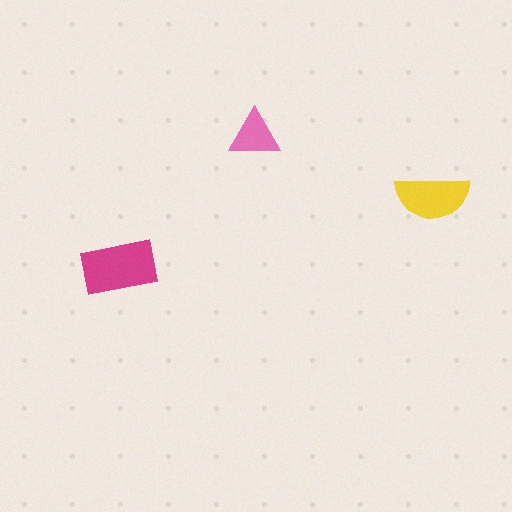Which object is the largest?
The magenta rectangle.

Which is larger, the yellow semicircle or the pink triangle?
The yellow semicircle.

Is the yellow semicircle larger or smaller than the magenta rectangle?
Smaller.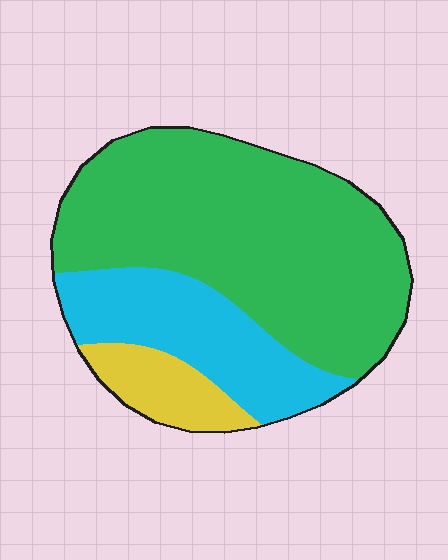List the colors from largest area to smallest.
From largest to smallest: green, cyan, yellow.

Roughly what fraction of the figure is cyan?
Cyan covers about 25% of the figure.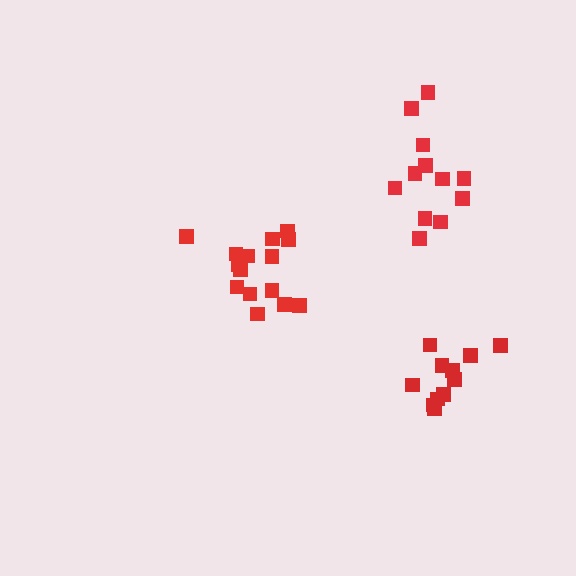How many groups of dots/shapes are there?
There are 3 groups.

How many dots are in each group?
Group 1: 15 dots, Group 2: 12 dots, Group 3: 11 dots (38 total).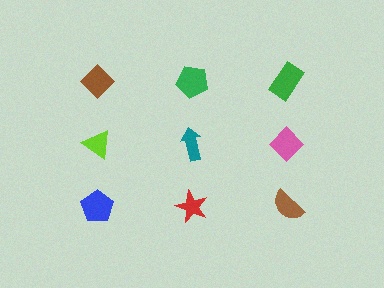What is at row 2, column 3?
A pink diamond.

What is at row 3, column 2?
A red star.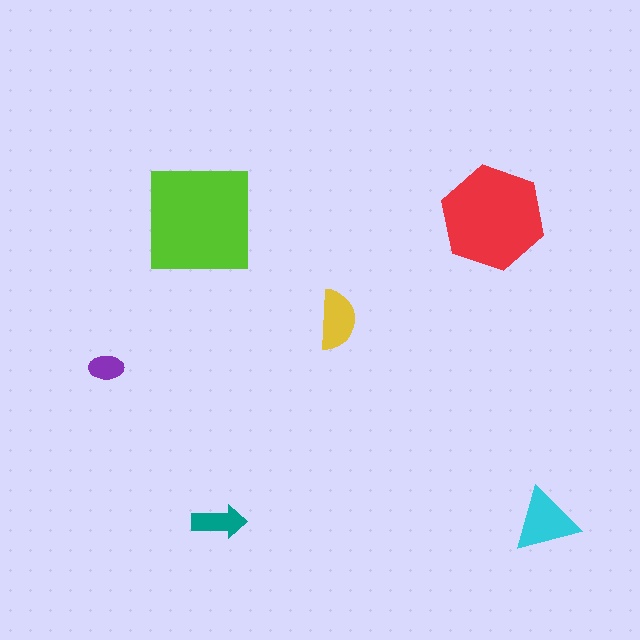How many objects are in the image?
There are 6 objects in the image.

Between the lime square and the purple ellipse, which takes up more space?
The lime square.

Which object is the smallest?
The purple ellipse.